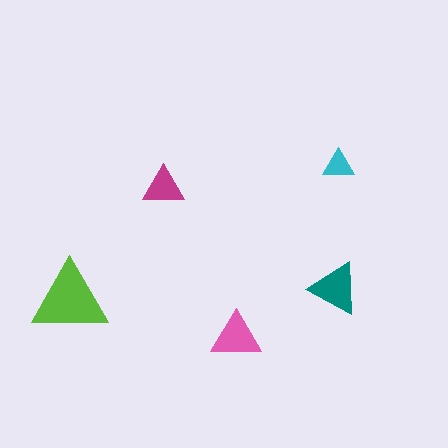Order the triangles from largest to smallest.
the lime one, the teal one, the pink one, the magenta one, the cyan one.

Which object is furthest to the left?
The lime triangle is leftmost.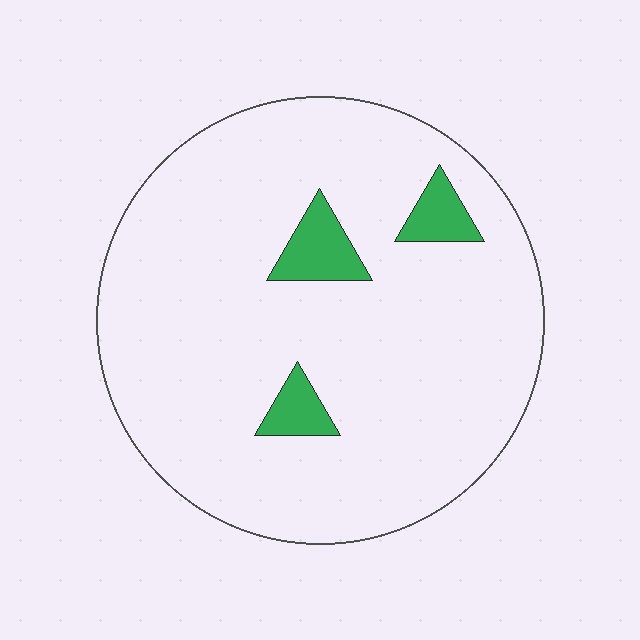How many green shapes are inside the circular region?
3.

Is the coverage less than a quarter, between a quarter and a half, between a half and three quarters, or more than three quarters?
Less than a quarter.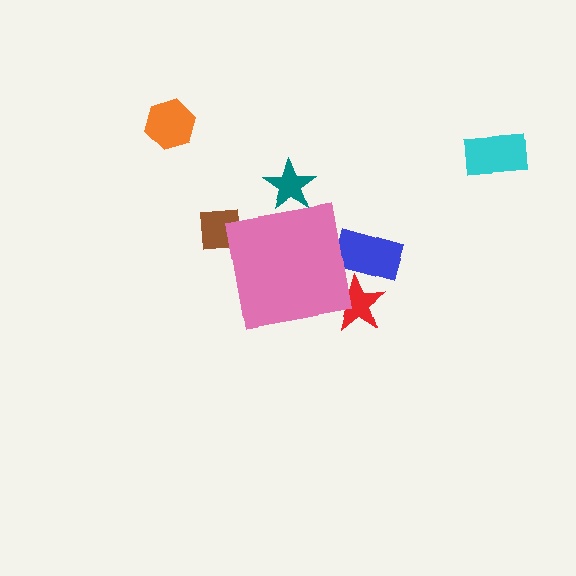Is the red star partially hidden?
Yes, the red star is partially hidden behind the pink square.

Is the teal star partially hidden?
Yes, the teal star is partially hidden behind the pink square.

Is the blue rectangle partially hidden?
Yes, the blue rectangle is partially hidden behind the pink square.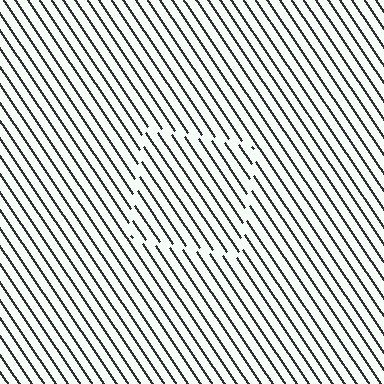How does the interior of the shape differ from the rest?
The interior of the shape contains the same grating, shifted by half a period — the contour is defined by the phase discontinuity where line-ends from the inner and outer gratings abut.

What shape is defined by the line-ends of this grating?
An illusory square. The interior of the shape contains the same grating, shifted by half a period — the contour is defined by the phase discontinuity where line-ends from the inner and outer gratings abut.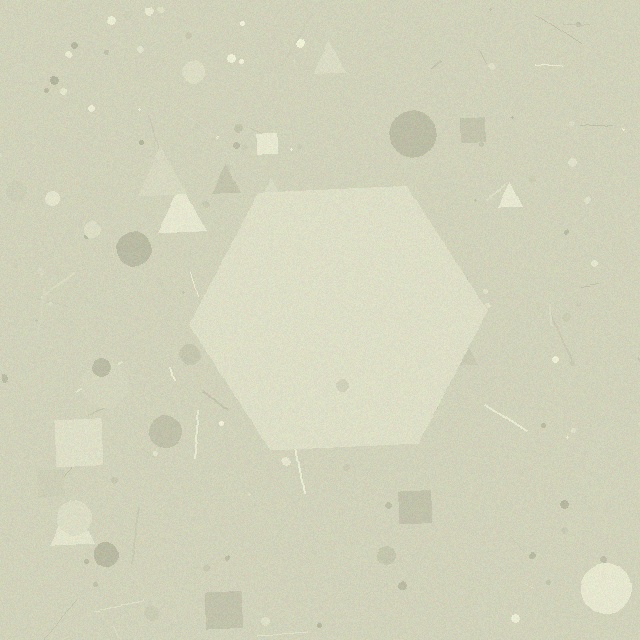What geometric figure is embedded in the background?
A hexagon is embedded in the background.